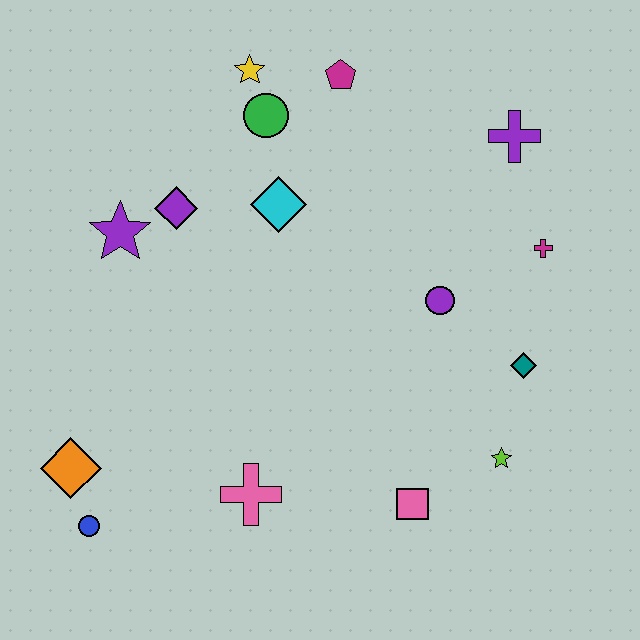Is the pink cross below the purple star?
Yes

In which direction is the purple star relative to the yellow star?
The purple star is below the yellow star.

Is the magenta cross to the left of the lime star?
No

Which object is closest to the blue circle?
The orange diamond is closest to the blue circle.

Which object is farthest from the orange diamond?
The purple cross is farthest from the orange diamond.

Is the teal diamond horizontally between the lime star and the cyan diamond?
No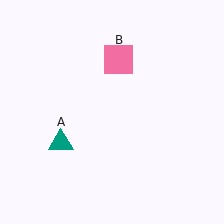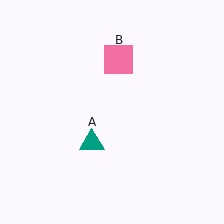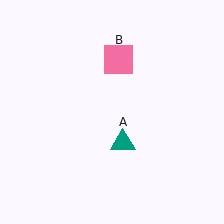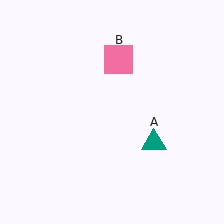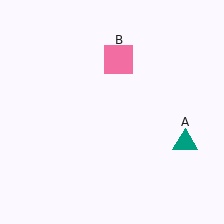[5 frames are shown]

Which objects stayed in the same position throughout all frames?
Pink square (object B) remained stationary.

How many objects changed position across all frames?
1 object changed position: teal triangle (object A).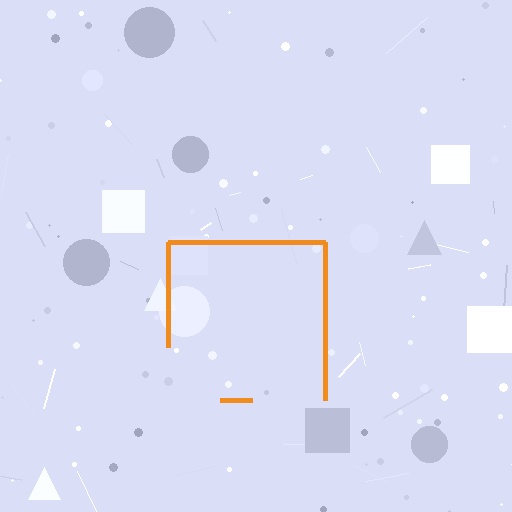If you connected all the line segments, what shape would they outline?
They would outline a square.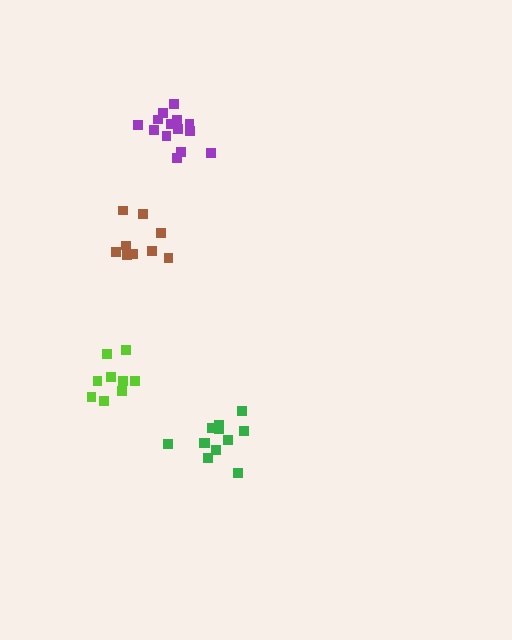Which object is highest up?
The purple cluster is topmost.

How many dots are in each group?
Group 1: 12 dots, Group 2: 9 dots, Group 3: 9 dots, Group 4: 14 dots (44 total).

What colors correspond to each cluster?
The clusters are colored: green, lime, brown, purple.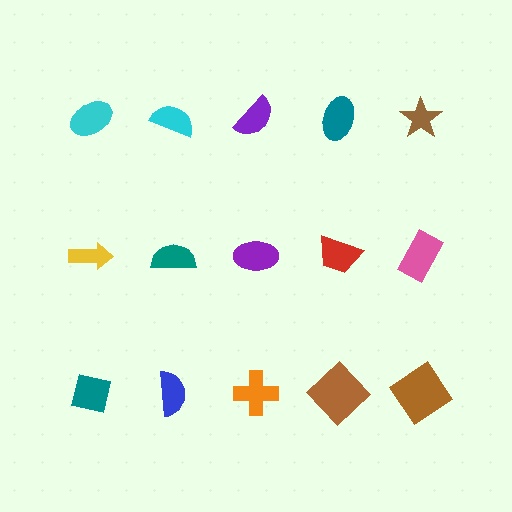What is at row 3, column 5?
A brown diamond.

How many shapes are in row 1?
5 shapes.